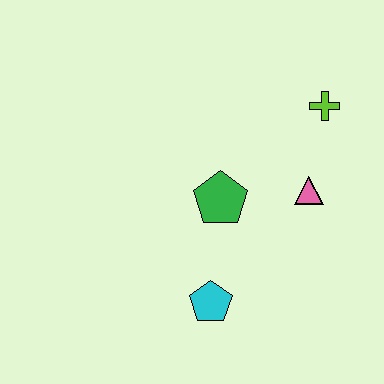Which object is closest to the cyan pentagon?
The green pentagon is closest to the cyan pentagon.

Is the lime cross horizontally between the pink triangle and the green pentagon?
No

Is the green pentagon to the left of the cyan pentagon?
No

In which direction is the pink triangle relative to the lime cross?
The pink triangle is below the lime cross.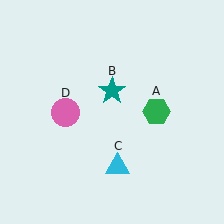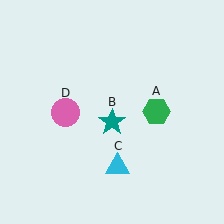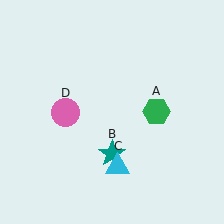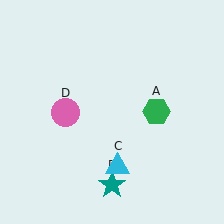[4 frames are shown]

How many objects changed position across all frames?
1 object changed position: teal star (object B).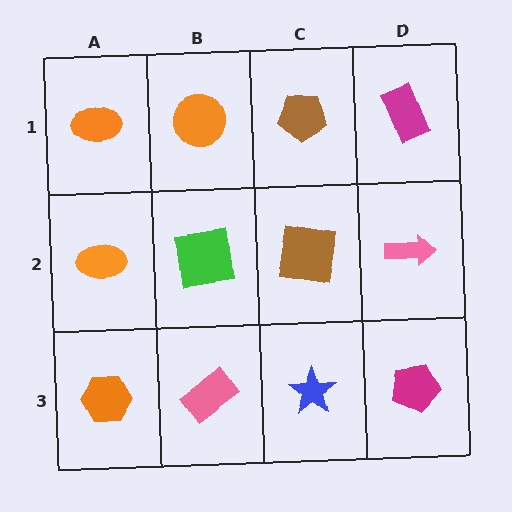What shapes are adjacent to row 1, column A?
An orange ellipse (row 2, column A), an orange circle (row 1, column B).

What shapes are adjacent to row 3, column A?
An orange ellipse (row 2, column A), a pink rectangle (row 3, column B).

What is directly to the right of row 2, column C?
A pink arrow.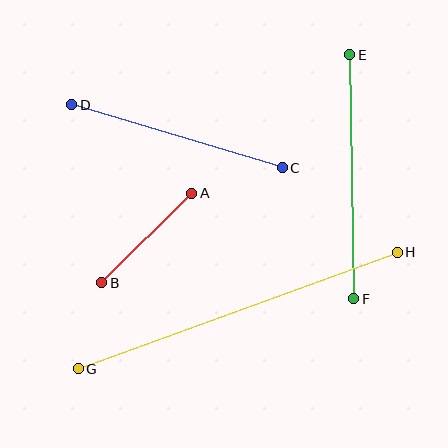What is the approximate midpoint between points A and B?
The midpoint is at approximately (147, 238) pixels.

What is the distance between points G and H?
The distance is approximately 340 pixels.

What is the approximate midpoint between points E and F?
The midpoint is at approximately (352, 177) pixels.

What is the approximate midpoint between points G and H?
The midpoint is at approximately (238, 310) pixels.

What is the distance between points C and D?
The distance is approximately 220 pixels.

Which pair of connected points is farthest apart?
Points G and H are farthest apart.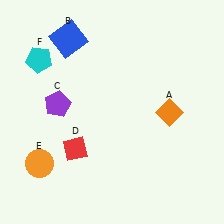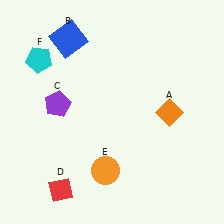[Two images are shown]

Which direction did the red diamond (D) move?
The red diamond (D) moved down.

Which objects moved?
The objects that moved are: the red diamond (D), the orange circle (E).